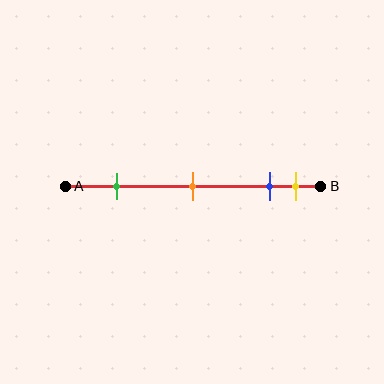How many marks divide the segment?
There are 4 marks dividing the segment.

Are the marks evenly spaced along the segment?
No, the marks are not evenly spaced.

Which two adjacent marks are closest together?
The blue and yellow marks are the closest adjacent pair.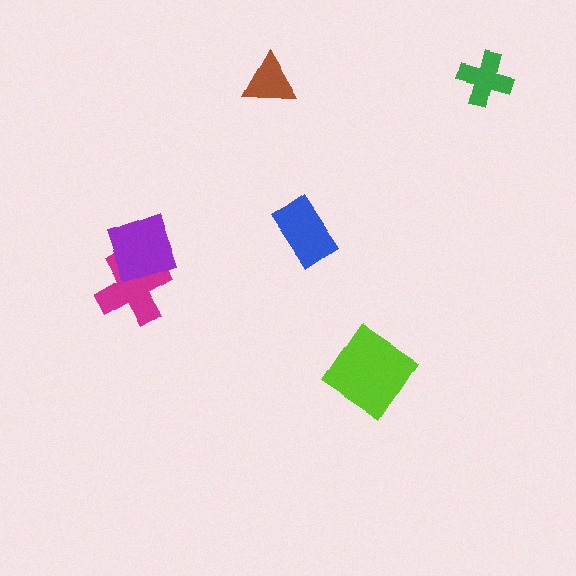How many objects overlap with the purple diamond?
1 object overlaps with the purple diamond.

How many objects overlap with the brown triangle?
0 objects overlap with the brown triangle.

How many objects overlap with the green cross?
0 objects overlap with the green cross.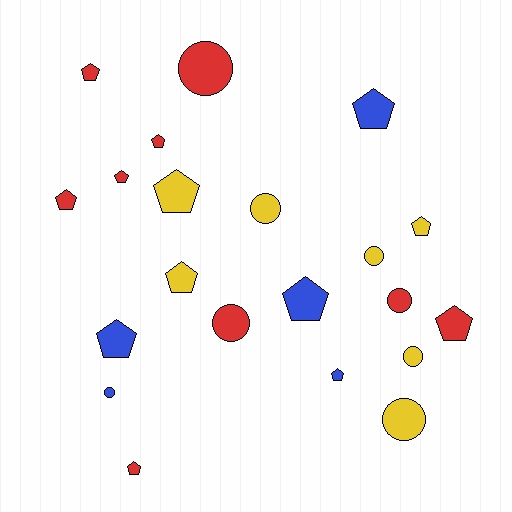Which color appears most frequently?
Red, with 9 objects.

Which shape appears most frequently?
Pentagon, with 13 objects.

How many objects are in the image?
There are 21 objects.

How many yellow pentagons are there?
There are 3 yellow pentagons.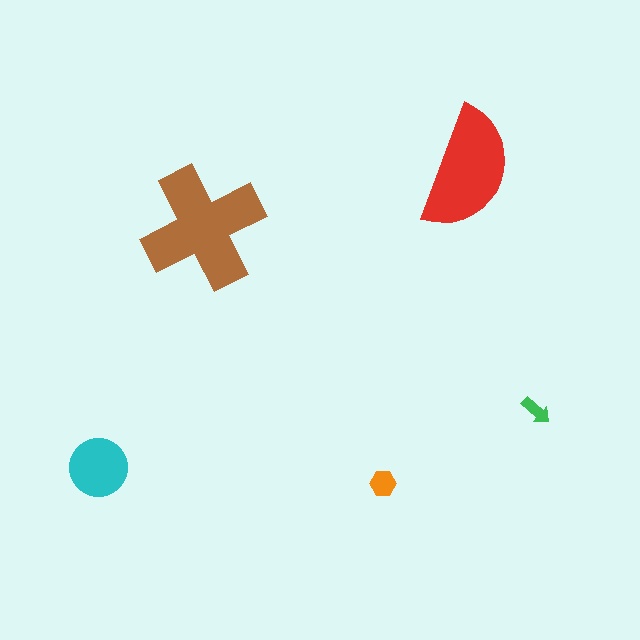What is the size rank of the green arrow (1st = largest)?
5th.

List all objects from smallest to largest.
The green arrow, the orange hexagon, the cyan circle, the red semicircle, the brown cross.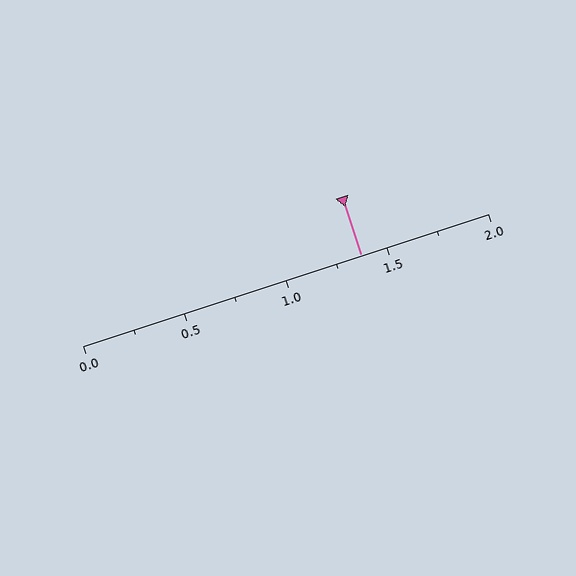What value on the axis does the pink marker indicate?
The marker indicates approximately 1.38.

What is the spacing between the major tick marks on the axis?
The major ticks are spaced 0.5 apart.